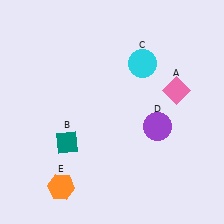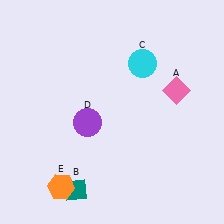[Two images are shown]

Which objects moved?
The objects that moved are: the teal diamond (B), the purple circle (D).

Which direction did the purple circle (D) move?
The purple circle (D) moved left.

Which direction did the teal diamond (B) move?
The teal diamond (B) moved down.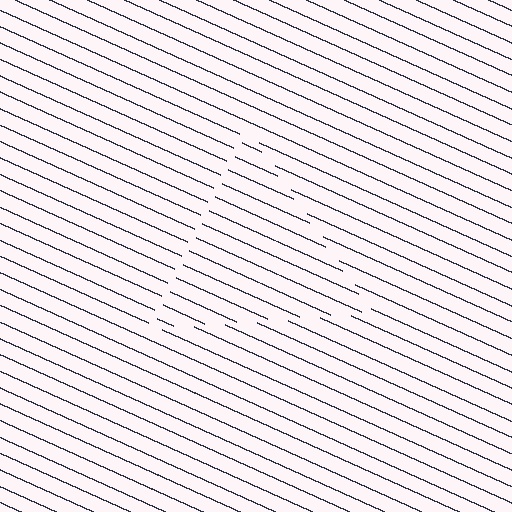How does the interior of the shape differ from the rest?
The interior of the shape contains the same grating, shifted by half a period — the contour is defined by the phase discontinuity where line-ends from the inner and outer gratings abut.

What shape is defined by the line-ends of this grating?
An illusory triangle. The interior of the shape contains the same grating, shifted by half a period — the contour is defined by the phase discontinuity where line-ends from the inner and outer gratings abut.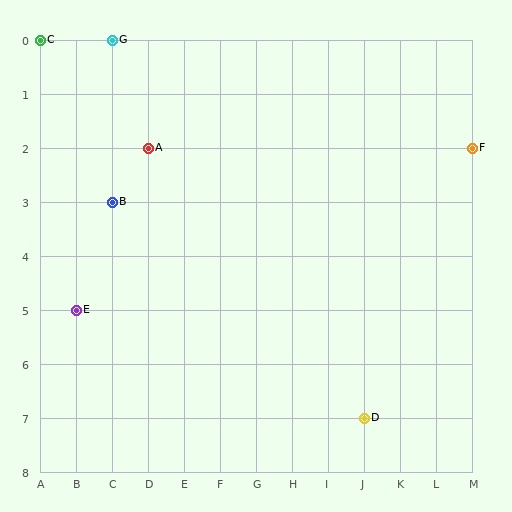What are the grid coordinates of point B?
Point B is at grid coordinates (C, 3).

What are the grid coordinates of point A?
Point A is at grid coordinates (D, 2).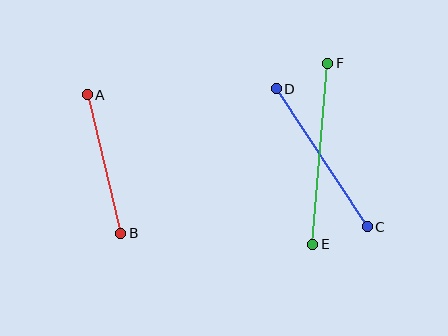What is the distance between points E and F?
The distance is approximately 182 pixels.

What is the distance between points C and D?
The distance is approximately 165 pixels.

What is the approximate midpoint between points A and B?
The midpoint is at approximately (104, 164) pixels.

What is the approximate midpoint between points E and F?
The midpoint is at approximately (320, 154) pixels.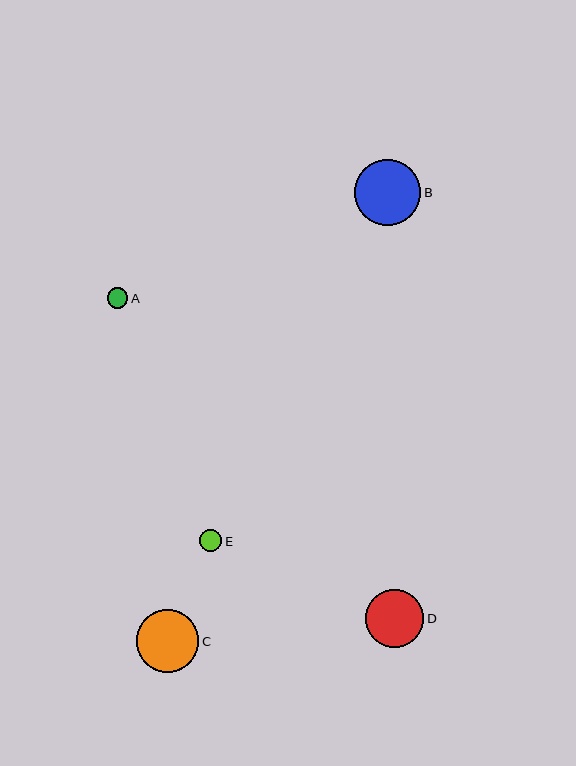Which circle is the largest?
Circle B is the largest with a size of approximately 66 pixels.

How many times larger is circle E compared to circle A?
Circle E is approximately 1.1 times the size of circle A.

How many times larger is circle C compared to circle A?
Circle C is approximately 3.1 times the size of circle A.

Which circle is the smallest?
Circle A is the smallest with a size of approximately 21 pixels.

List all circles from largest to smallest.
From largest to smallest: B, C, D, E, A.